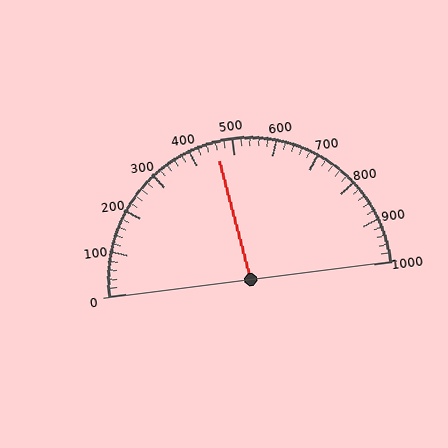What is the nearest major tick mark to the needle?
The nearest major tick mark is 500.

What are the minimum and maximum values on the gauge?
The gauge ranges from 0 to 1000.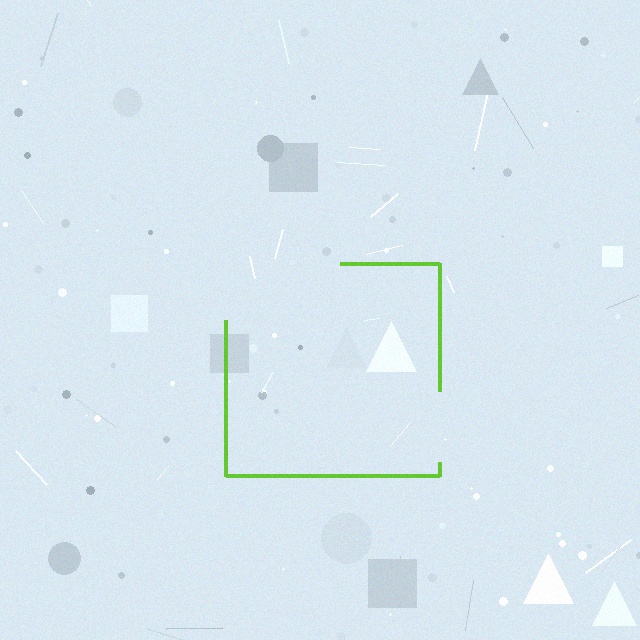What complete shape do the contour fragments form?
The contour fragments form a square.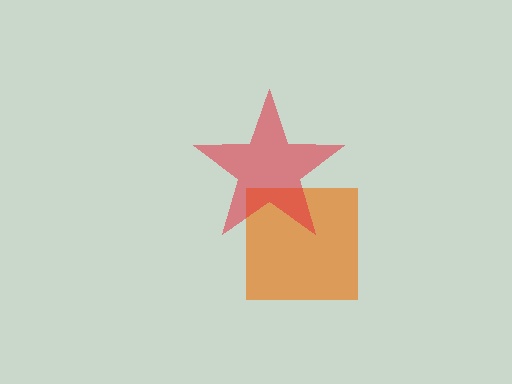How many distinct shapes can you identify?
There are 2 distinct shapes: an orange square, a red star.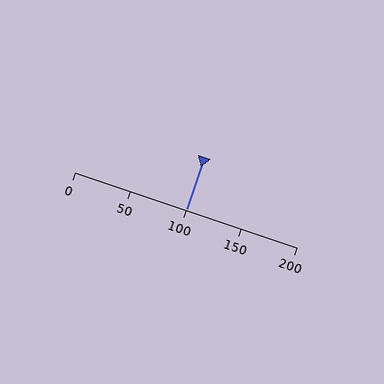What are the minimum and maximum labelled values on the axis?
The axis runs from 0 to 200.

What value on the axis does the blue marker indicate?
The marker indicates approximately 100.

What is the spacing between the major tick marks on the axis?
The major ticks are spaced 50 apart.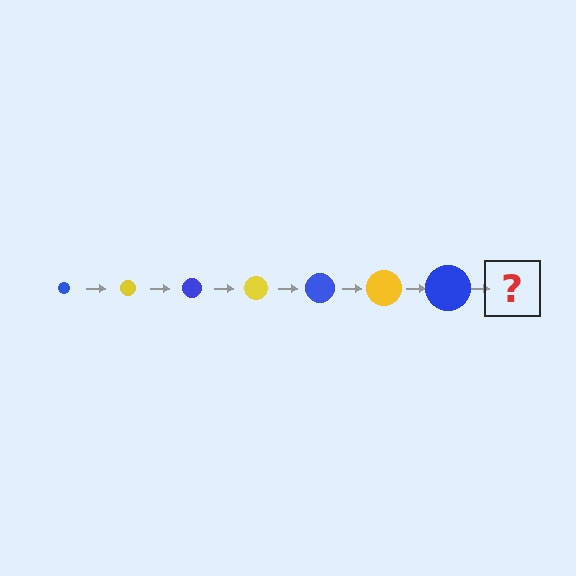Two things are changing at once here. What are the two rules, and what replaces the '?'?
The two rules are that the circle grows larger each step and the color cycles through blue and yellow. The '?' should be a yellow circle, larger than the previous one.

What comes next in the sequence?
The next element should be a yellow circle, larger than the previous one.